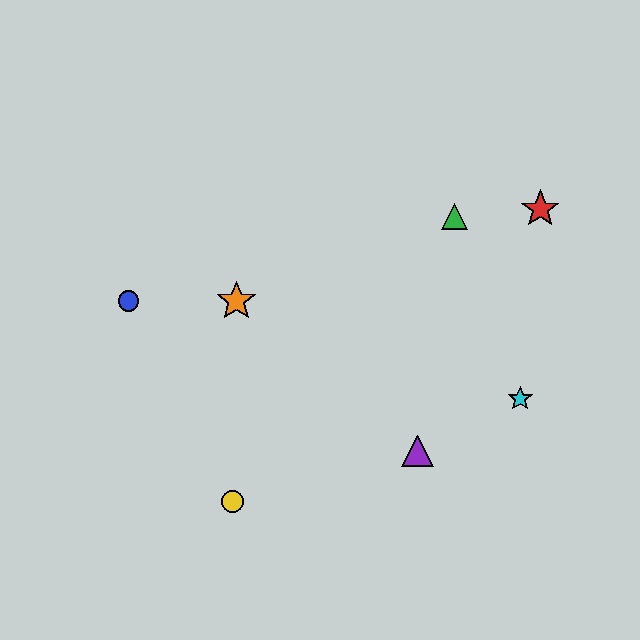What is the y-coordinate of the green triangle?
The green triangle is at y≈217.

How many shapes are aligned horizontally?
2 shapes (the blue circle, the orange star) are aligned horizontally.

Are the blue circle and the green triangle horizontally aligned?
No, the blue circle is at y≈301 and the green triangle is at y≈217.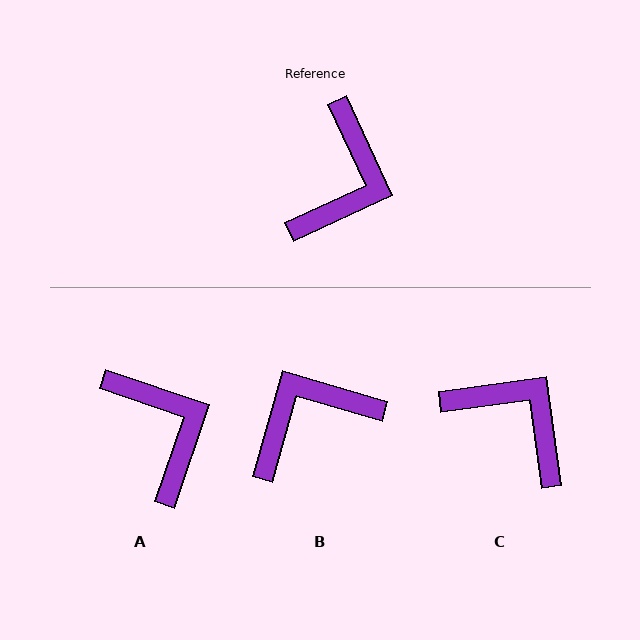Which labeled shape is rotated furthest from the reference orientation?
B, about 139 degrees away.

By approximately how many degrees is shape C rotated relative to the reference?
Approximately 73 degrees counter-clockwise.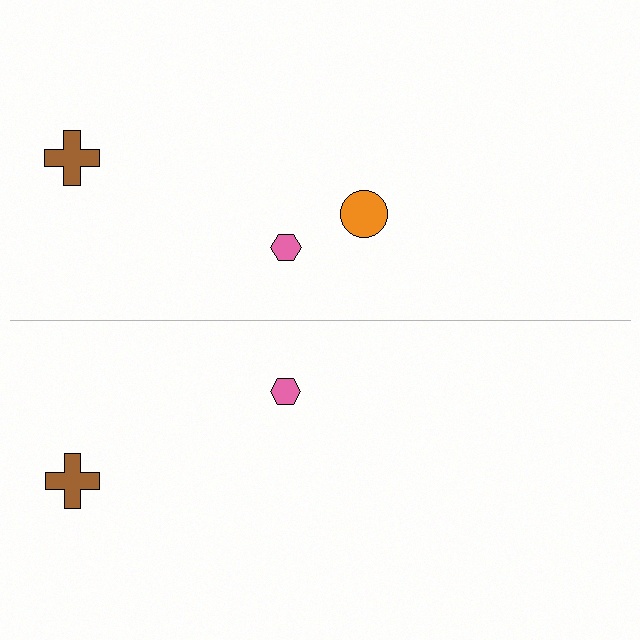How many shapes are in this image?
There are 5 shapes in this image.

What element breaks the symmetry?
A orange circle is missing from the bottom side.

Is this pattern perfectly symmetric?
No, the pattern is not perfectly symmetric. A orange circle is missing from the bottom side.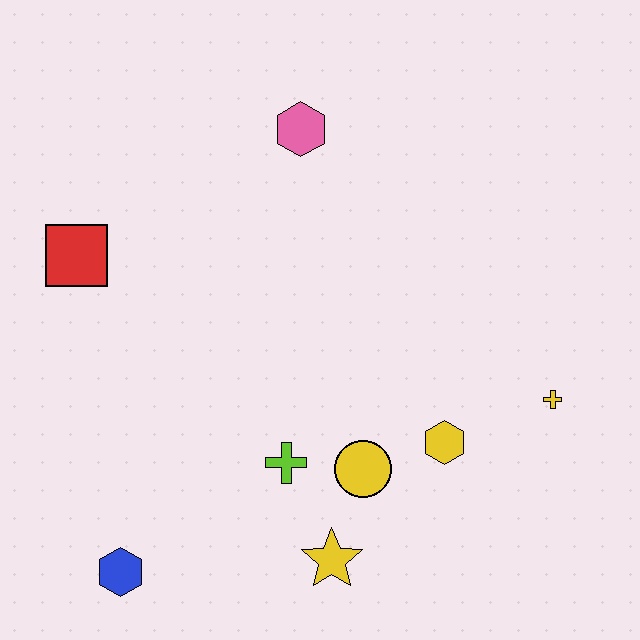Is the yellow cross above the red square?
No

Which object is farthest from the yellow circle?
The red square is farthest from the yellow circle.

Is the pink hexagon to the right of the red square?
Yes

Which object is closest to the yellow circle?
The lime cross is closest to the yellow circle.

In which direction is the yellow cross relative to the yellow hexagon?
The yellow cross is to the right of the yellow hexagon.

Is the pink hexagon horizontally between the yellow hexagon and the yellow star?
No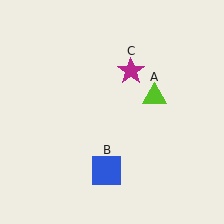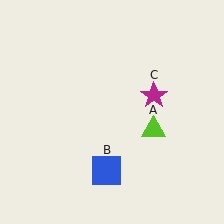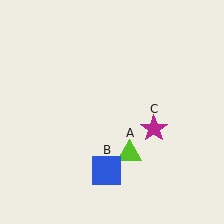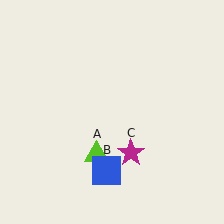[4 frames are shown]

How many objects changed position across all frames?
2 objects changed position: lime triangle (object A), magenta star (object C).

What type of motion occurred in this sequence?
The lime triangle (object A), magenta star (object C) rotated clockwise around the center of the scene.